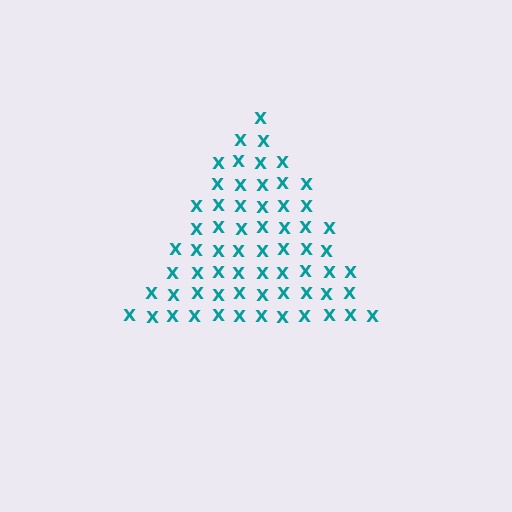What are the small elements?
The small elements are letter X's.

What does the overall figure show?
The overall figure shows a triangle.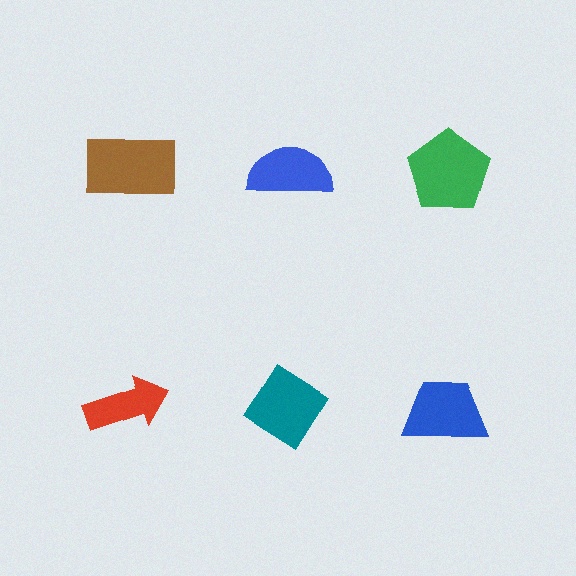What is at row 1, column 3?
A green pentagon.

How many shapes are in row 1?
3 shapes.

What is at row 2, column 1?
A red arrow.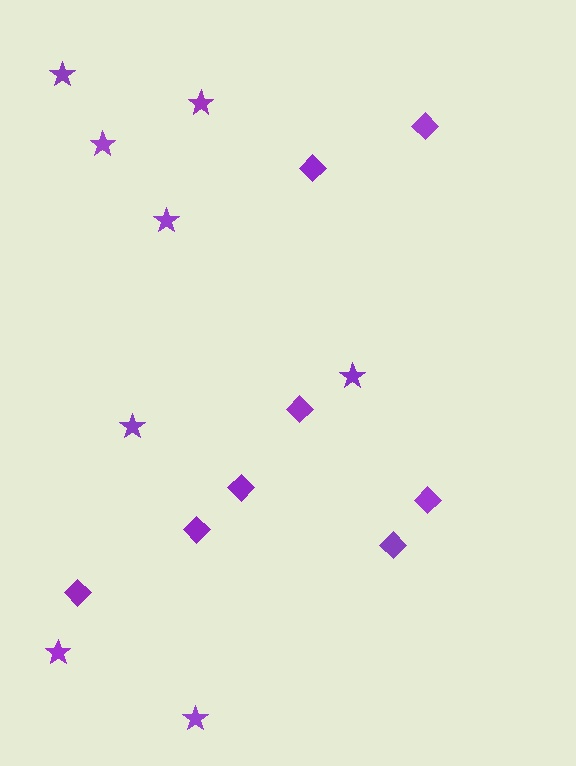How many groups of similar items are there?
There are 2 groups: one group of stars (8) and one group of diamonds (8).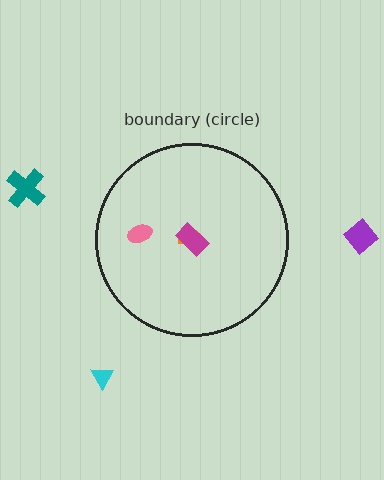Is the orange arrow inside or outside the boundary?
Inside.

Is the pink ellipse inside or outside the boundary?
Inside.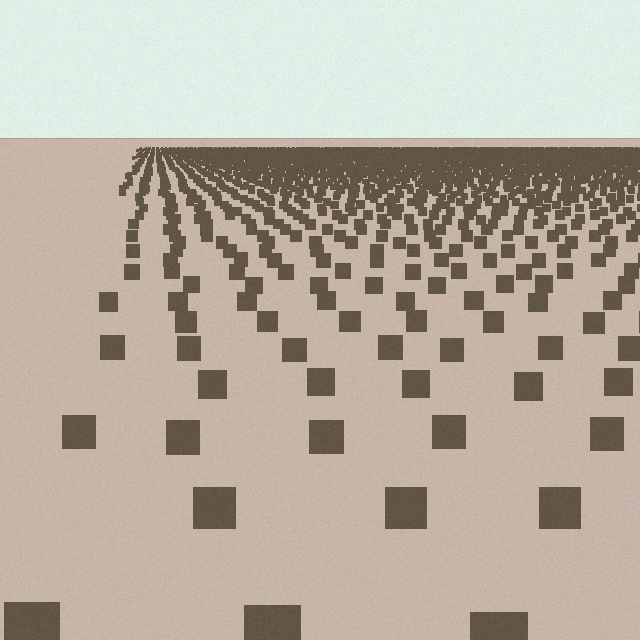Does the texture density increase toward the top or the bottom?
Density increases toward the top.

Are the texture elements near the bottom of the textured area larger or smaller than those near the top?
Larger. Near the bottom, elements are closer to the viewer and appear at a bigger on-screen size.